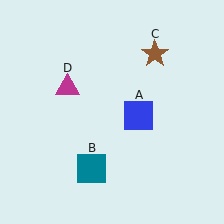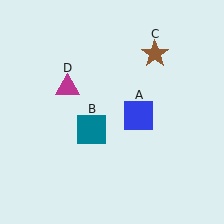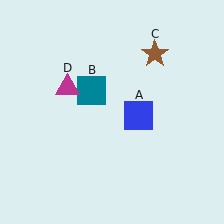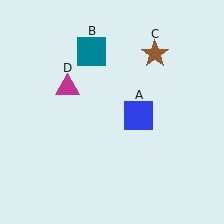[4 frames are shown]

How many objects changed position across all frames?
1 object changed position: teal square (object B).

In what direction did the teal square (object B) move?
The teal square (object B) moved up.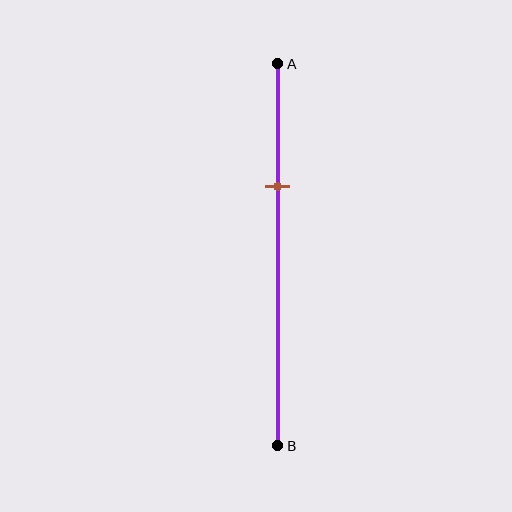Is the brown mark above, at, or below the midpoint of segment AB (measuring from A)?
The brown mark is above the midpoint of segment AB.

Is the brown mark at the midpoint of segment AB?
No, the mark is at about 30% from A, not at the 50% midpoint.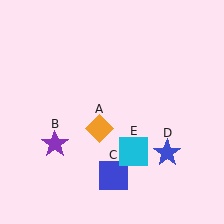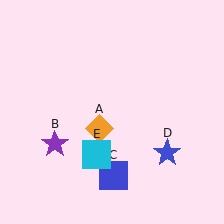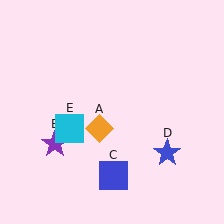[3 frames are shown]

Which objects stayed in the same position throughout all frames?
Orange diamond (object A) and purple star (object B) and blue square (object C) and blue star (object D) remained stationary.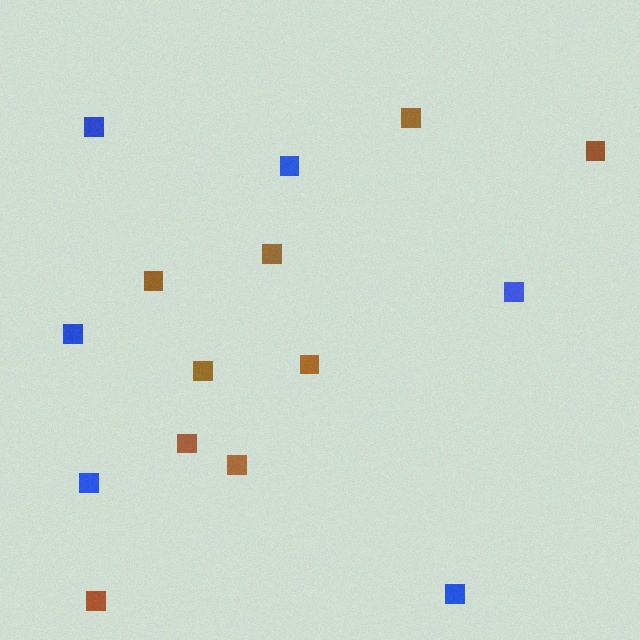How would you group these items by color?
There are 2 groups: one group of blue squares (6) and one group of brown squares (9).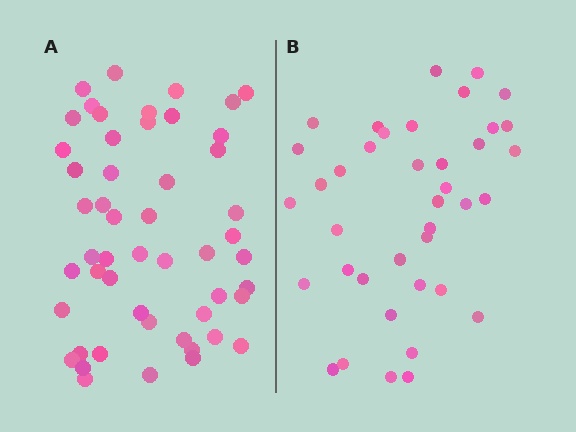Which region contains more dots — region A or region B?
Region A (the left region) has more dots.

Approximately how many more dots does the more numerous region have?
Region A has roughly 12 or so more dots than region B.